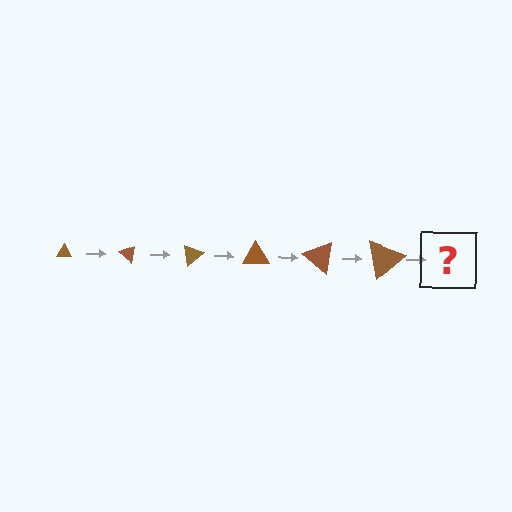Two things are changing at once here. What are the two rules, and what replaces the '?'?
The two rules are that the triangle grows larger each step and it rotates 40 degrees each step. The '?' should be a triangle, larger than the previous one and rotated 240 degrees from the start.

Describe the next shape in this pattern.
It should be a triangle, larger than the previous one and rotated 240 degrees from the start.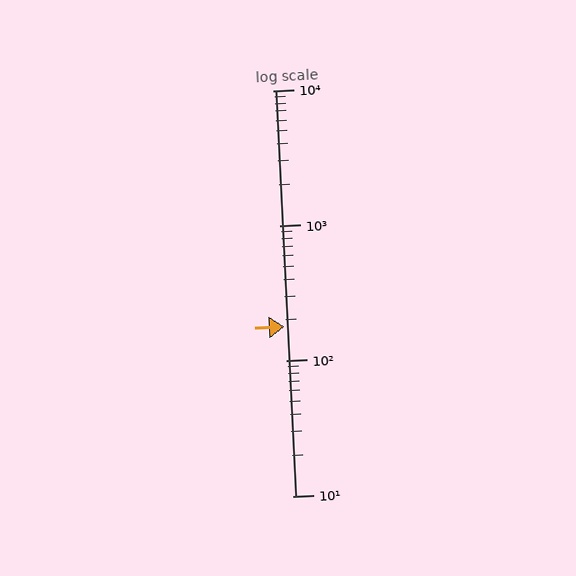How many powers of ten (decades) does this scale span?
The scale spans 3 decades, from 10 to 10000.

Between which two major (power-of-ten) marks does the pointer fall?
The pointer is between 100 and 1000.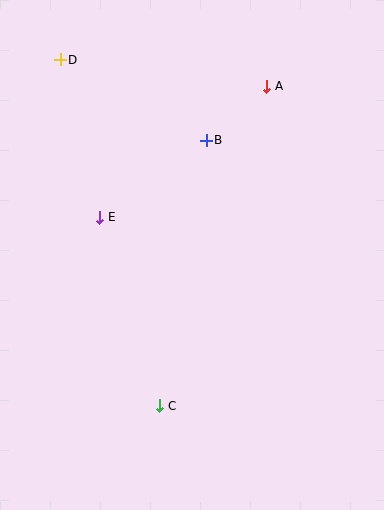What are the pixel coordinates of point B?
Point B is at (206, 140).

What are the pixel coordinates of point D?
Point D is at (60, 60).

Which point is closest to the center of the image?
Point E at (100, 217) is closest to the center.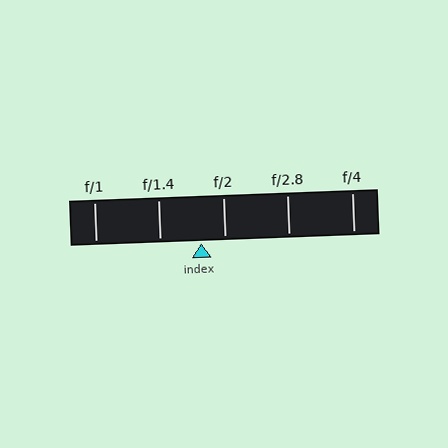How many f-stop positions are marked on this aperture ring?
There are 5 f-stop positions marked.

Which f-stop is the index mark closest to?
The index mark is closest to f/2.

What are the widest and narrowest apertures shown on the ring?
The widest aperture shown is f/1 and the narrowest is f/4.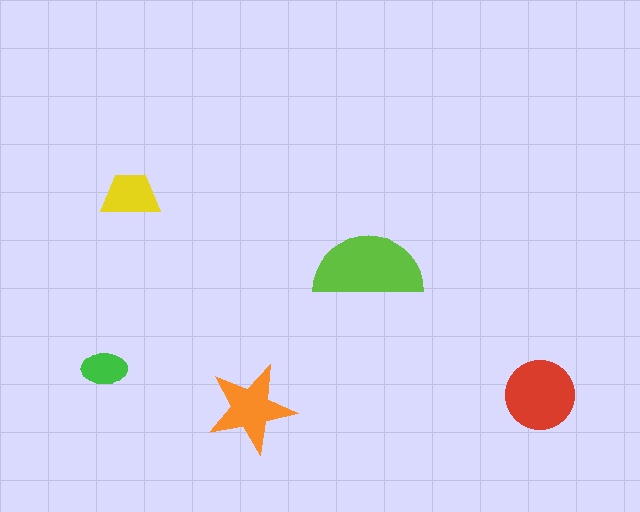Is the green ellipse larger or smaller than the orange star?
Smaller.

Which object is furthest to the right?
The red circle is rightmost.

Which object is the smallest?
The green ellipse.